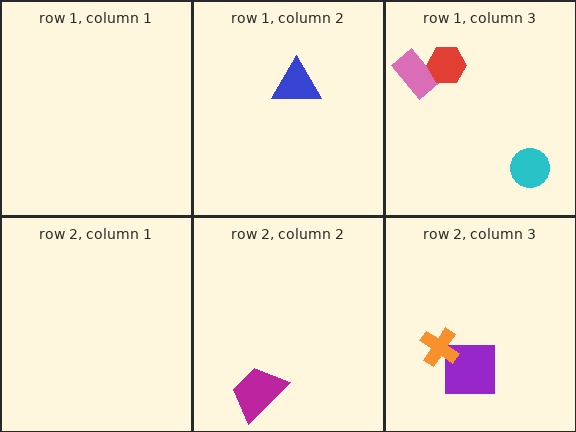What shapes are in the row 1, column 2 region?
The blue triangle.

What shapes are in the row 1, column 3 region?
The pink rectangle, the red hexagon, the cyan circle.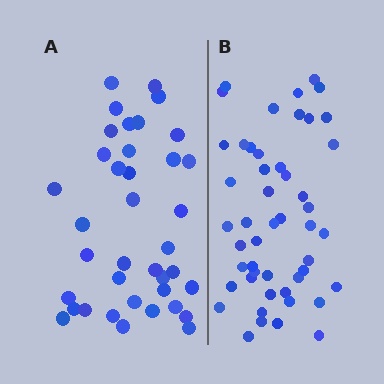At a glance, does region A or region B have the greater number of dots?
Region B (the right region) has more dots.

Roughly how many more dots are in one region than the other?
Region B has roughly 12 or so more dots than region A.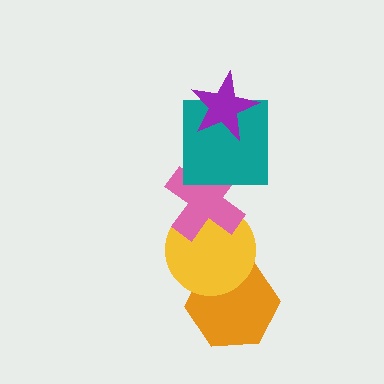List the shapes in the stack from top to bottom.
From top to bottom: the purple star, the teal square, the pink cross, the yellow circle, the orange hexagon.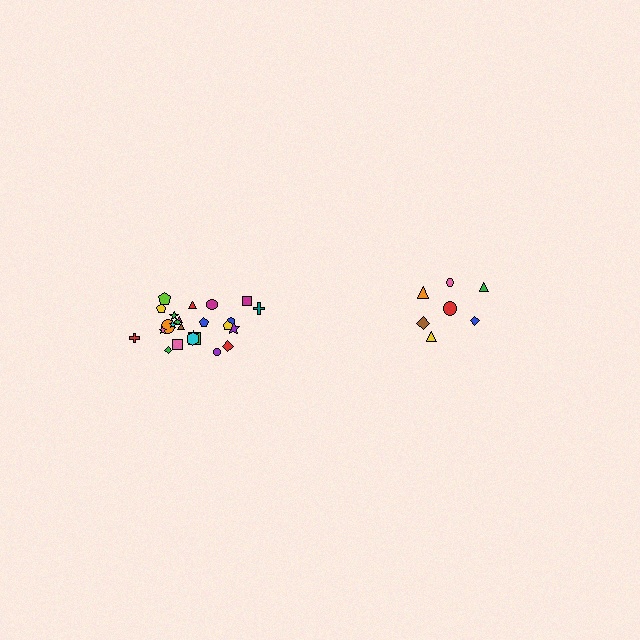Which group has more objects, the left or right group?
The left group.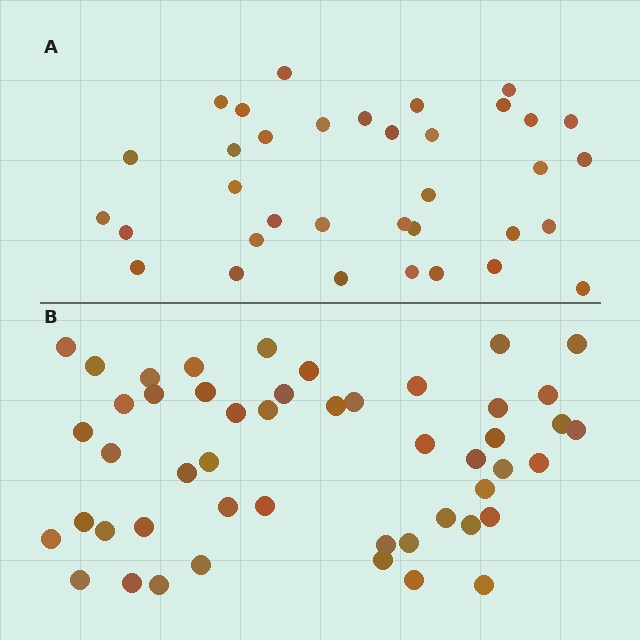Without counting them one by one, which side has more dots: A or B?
Region B (the bottom region) has more dots.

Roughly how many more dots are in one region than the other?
Region B has approximately 15 more dots than region A.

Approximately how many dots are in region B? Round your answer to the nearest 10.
About 50 dots. (The exact count is 49, which rounds to 50.)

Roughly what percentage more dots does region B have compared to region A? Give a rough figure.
About 40% more.